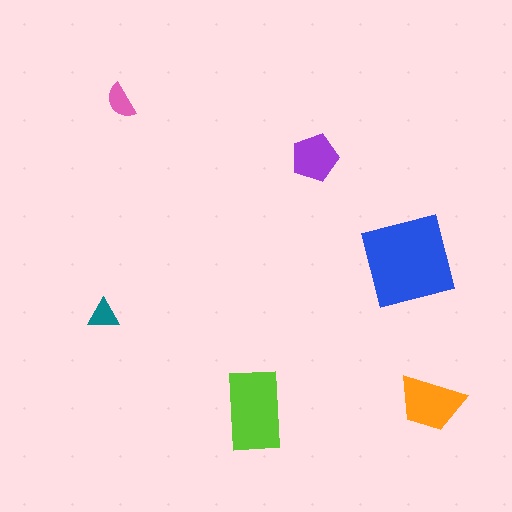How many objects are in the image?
There are 6 objects in the image.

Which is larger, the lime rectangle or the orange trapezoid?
The lime rectangle.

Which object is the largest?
The blue square.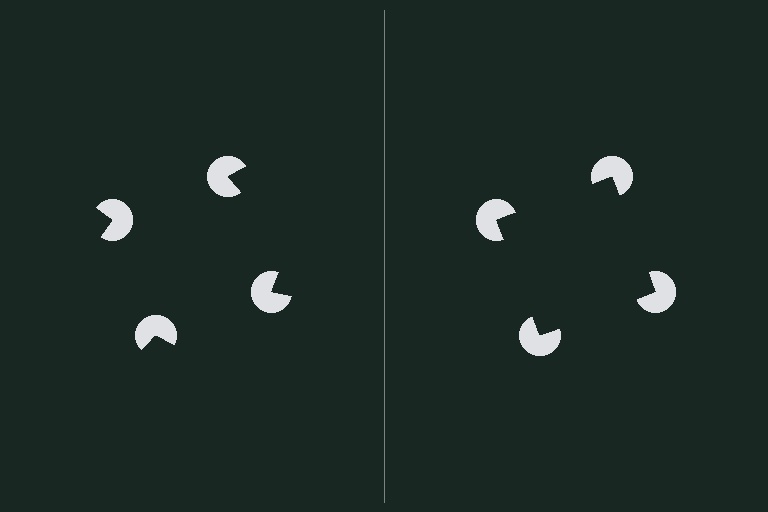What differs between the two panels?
The pac-man discs are positioned identically on both sides; only the wedge orientations differ. On the right they align to a square; on the left they are misaligned.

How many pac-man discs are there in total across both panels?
8 — 4 on each side.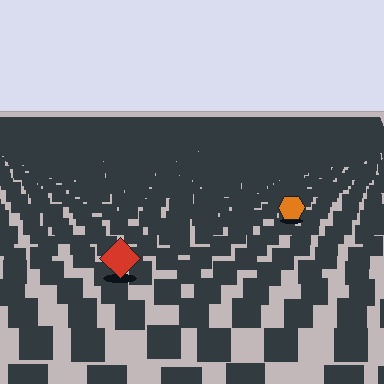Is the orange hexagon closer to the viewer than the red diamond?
No. The red diamond is closer — you can tell from the texture gradient: the ground texture is coarser near it.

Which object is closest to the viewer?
The red diamond is closest. The texture marks near it are larger and more spread out.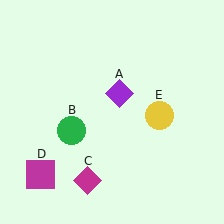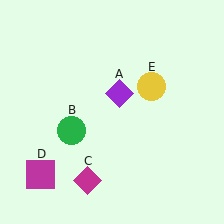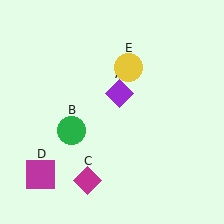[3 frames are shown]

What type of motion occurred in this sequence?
The yellow circle (object E) rotated counterclockwise around the center of the scene.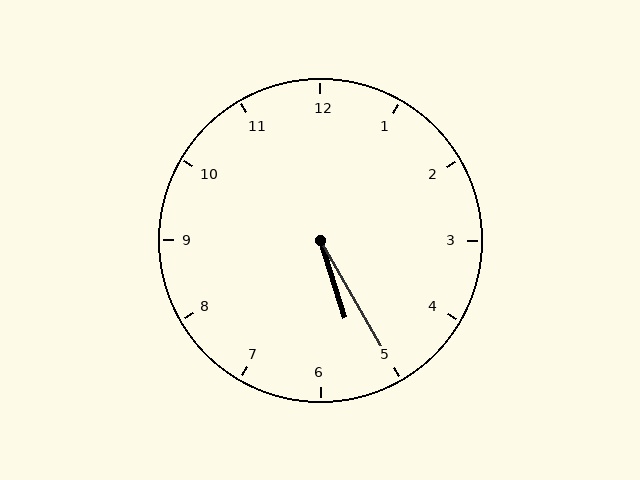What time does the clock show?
5:25.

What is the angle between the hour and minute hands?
Approximately 12 degrees.